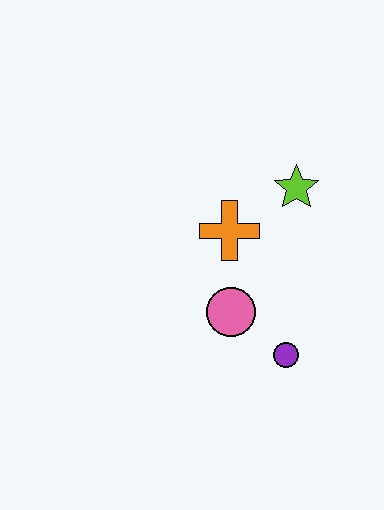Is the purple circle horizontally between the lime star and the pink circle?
Yes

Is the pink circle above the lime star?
No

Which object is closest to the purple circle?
The pink circle is closest to the purple circle.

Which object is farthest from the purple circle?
The lime star is farthest from the purple circle.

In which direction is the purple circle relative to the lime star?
The purple circle is below the lime star.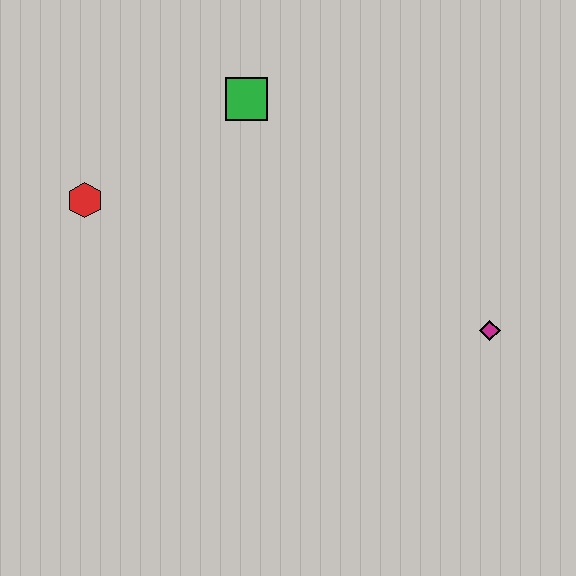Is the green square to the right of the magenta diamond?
No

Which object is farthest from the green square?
The magenta diamond is farthest from the green square.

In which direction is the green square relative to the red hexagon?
The green square is to the right of the red hexagon.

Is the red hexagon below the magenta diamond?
No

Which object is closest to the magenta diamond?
The green square is closest to the magenta diamond.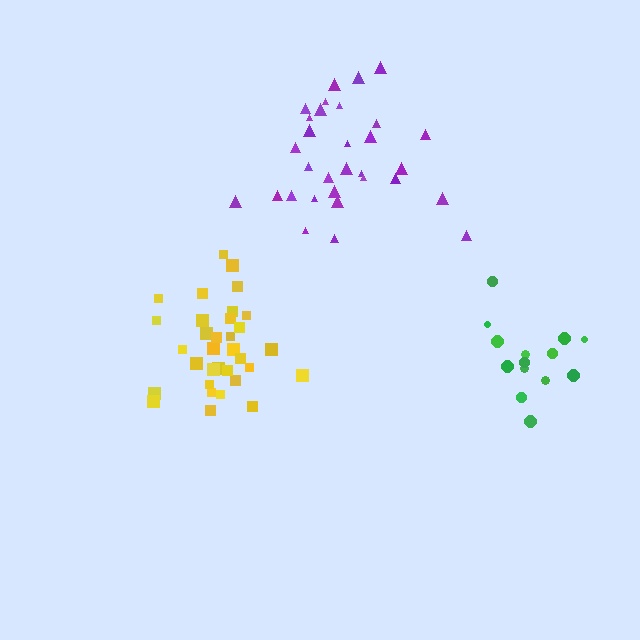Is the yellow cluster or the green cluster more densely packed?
Yellow.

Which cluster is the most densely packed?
Yellow.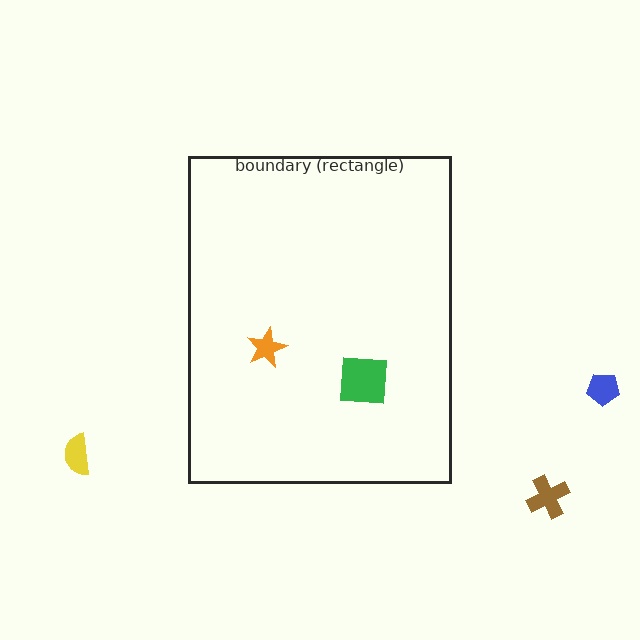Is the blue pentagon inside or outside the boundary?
Outside.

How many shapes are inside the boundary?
2 inside, 3 outside.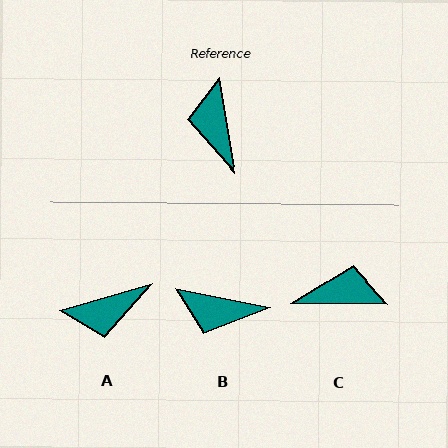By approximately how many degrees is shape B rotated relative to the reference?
Approximately 69 degrees counter-clockwise.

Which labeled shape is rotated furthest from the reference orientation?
C, about 100 degrees away.